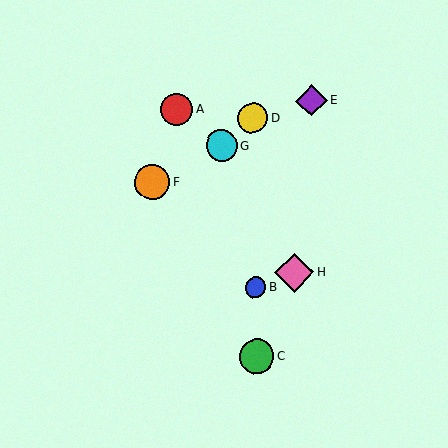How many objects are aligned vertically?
3 objects (B, C, D) are aligned vertically.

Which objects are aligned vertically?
Objects B, C, D are aligned vertically.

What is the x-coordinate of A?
Object A is at x≈177.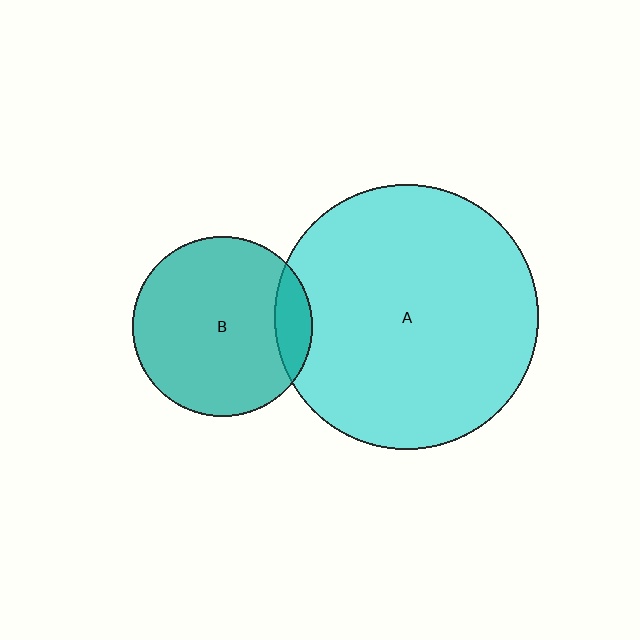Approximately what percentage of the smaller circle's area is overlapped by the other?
Approximately 10%.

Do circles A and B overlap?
Yes.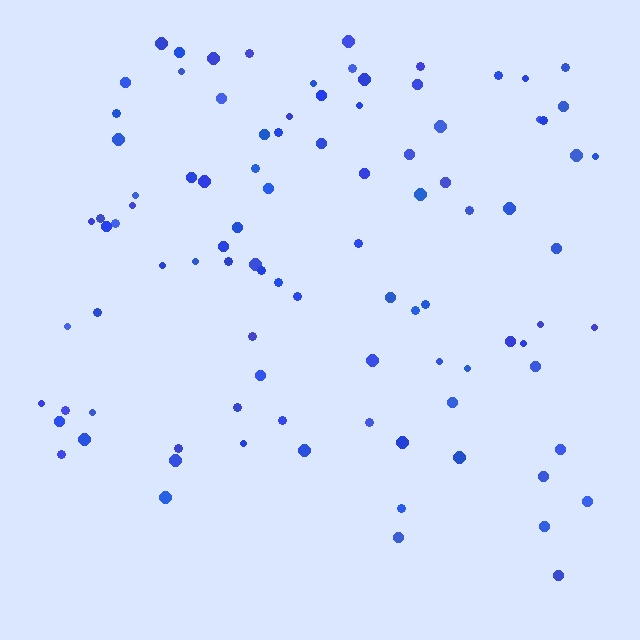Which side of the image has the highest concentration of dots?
The top.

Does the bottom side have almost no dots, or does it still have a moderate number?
Still a moderate number, just noticeably fewer than the top.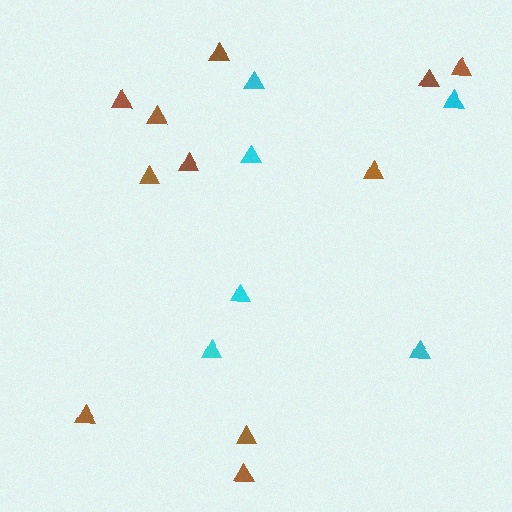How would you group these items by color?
There are 2 groups: one group of brown triangles (11) and one group of cyan triangles (6).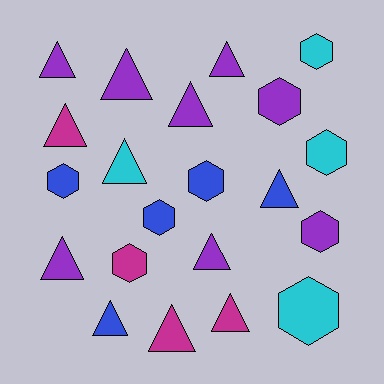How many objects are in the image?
There are 21 objects.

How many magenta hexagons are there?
There is 1 magenta hexagon.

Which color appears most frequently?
Purple, with 8 objects.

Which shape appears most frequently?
Triangle, with 12 objects.